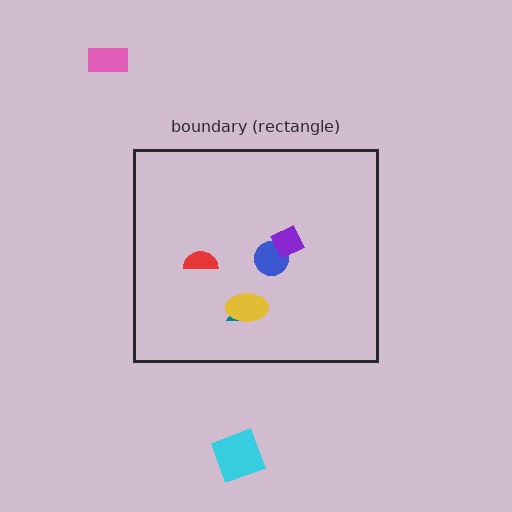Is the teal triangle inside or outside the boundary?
Inside.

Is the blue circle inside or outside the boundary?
Inside.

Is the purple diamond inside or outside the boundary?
Inside.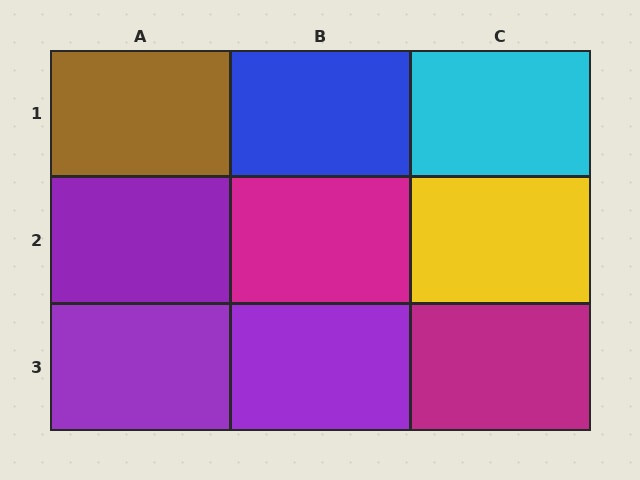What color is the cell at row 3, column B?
Purple.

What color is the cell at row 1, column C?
Cyan.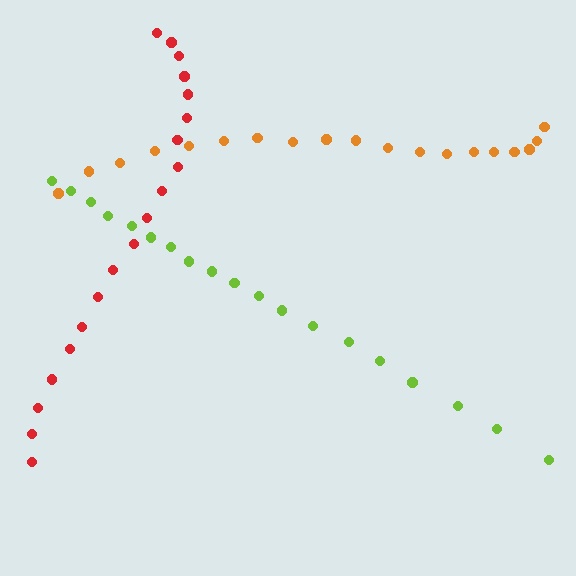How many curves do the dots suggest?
There are 3 distinct paths.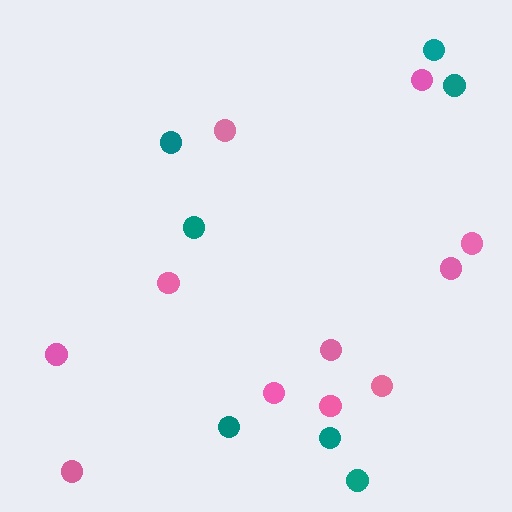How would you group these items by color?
There are 2 groups: one group of teal circles (7) and one group of pink circles (11).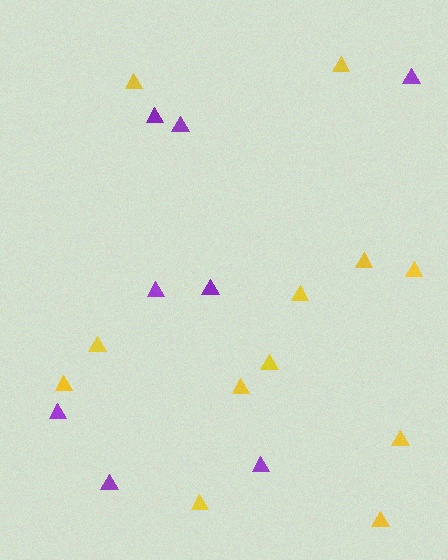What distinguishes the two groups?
There are 2 groups: one group of purple triangles (8) and one group of yellow triangles (12).